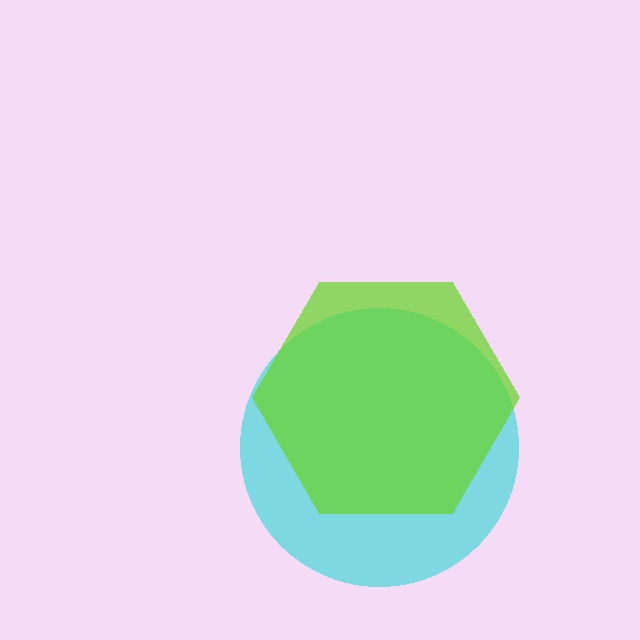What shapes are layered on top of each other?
The layered shapes are: a cyan circle, a lime hexagon.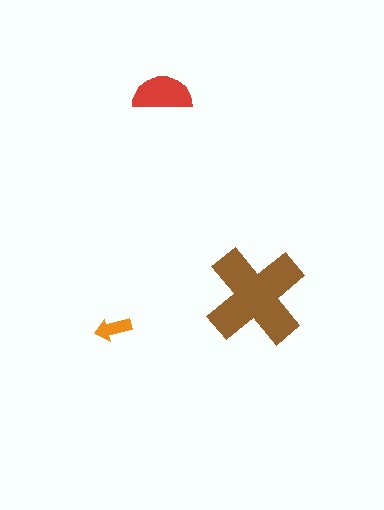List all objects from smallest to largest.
The orange arrow, the red semicircle, the brown cross.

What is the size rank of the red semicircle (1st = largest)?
2nd.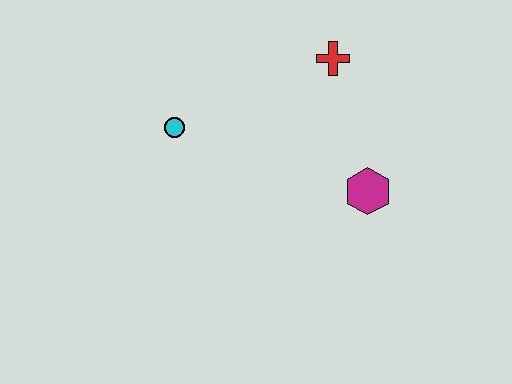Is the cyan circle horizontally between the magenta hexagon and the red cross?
No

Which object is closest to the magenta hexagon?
The red cross is closest to the magenta hexagon.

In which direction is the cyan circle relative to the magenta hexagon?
The cyan circle is to the left of the magenta hexagon.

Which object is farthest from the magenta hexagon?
The cyan circle is farthest from the magenta hexagon.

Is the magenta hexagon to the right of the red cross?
Yes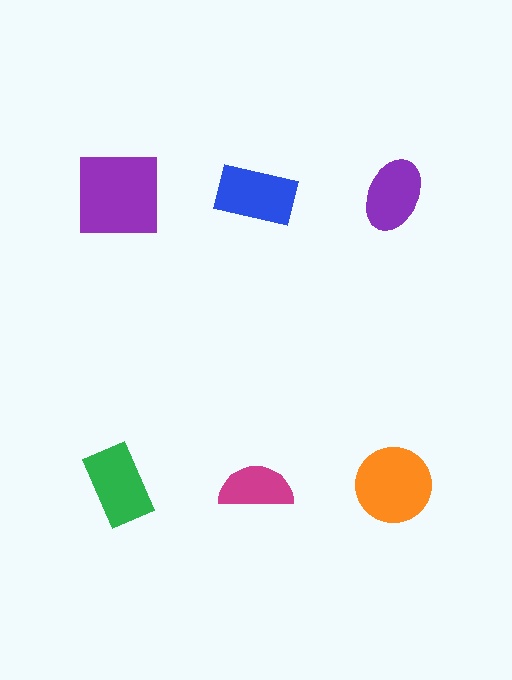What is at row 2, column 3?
An orange circle.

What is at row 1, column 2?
A blue rectangle.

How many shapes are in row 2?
3 shapes.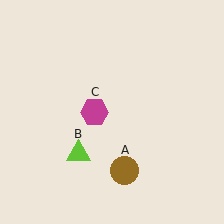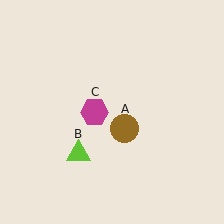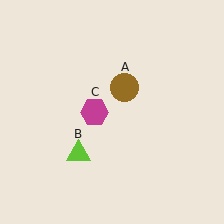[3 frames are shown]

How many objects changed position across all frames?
1 object changed position: brown circle (object A).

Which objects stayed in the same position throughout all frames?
Lime triangle (object B) and magenta hexagon (object C) remained stationary.